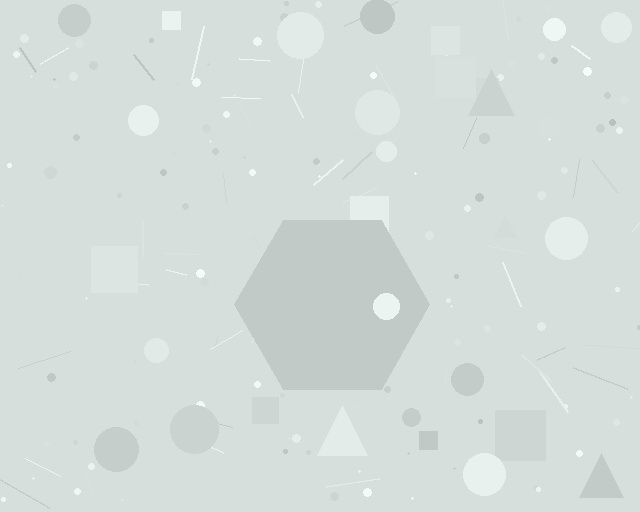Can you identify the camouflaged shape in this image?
The camouflaged shape is a hexagon.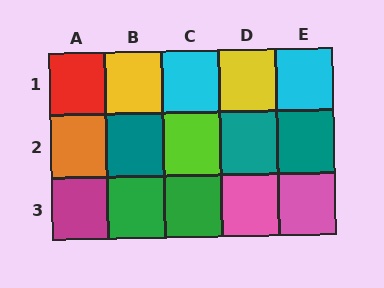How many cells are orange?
1 cell is orange.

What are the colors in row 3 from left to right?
Magenta, green, green, pink, pink.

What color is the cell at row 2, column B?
Teal.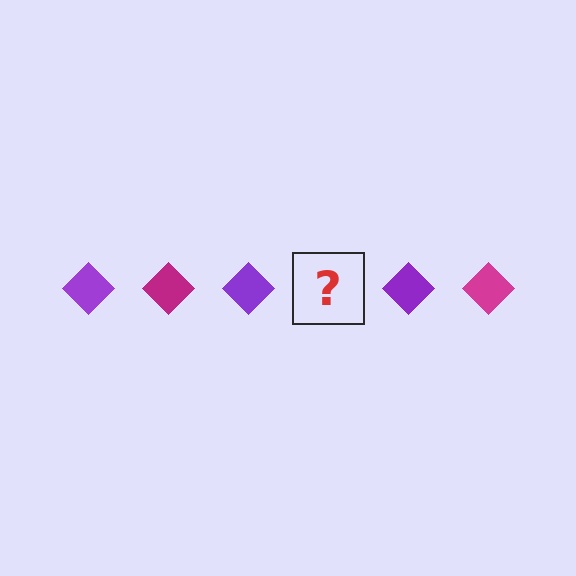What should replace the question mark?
The question mark should be replaced with a magenta diamond.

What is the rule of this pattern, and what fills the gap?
The rule is that the pattern cycles through purple, magenta diamonds. The gap should be filled with a magenta diamond.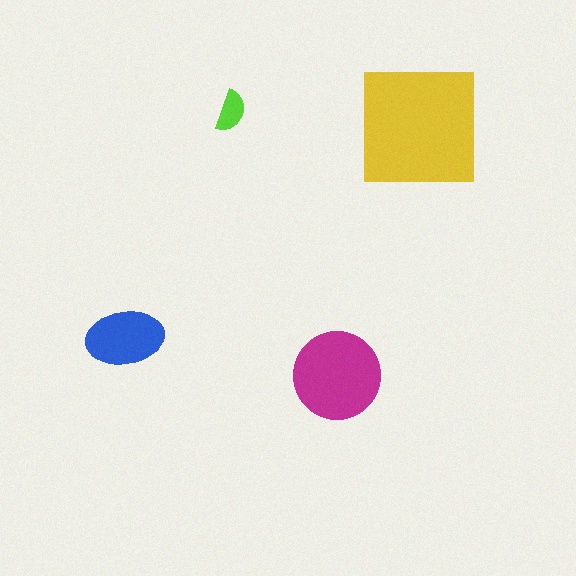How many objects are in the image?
There are 4 objects in the image.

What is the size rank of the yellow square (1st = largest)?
1st.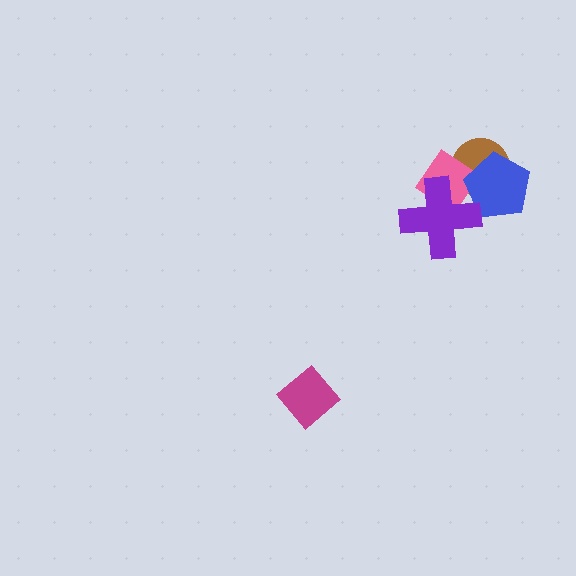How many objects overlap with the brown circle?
2 objects overlap with the brown circle.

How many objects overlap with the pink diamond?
3 objects overlap with the pink diamond.